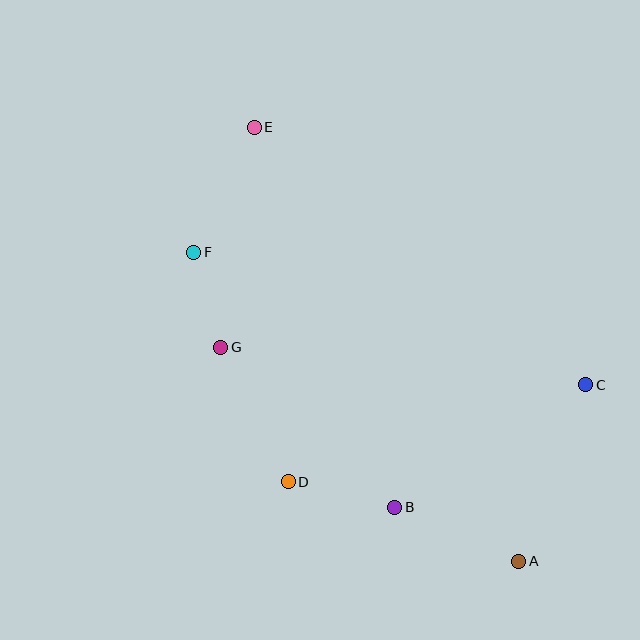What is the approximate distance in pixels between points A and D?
The distance between A and D is approximately 244 pixels.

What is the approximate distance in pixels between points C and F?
The distance between C and F is approximately 414 pixels.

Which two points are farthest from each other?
Points A and E are farthest from each other.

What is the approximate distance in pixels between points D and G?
The distance between D and G is approximately 151 pixels.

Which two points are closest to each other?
Points F and G are closest to each other.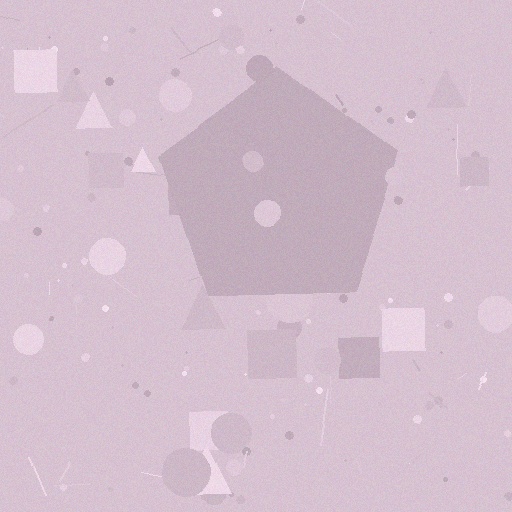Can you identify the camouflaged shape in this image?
The camouflaged shape is a pentagon.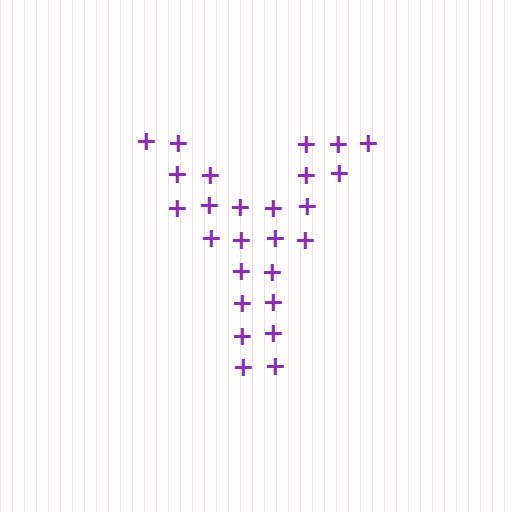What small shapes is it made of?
It is made of small plus signs.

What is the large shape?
The large shape is the letter Y.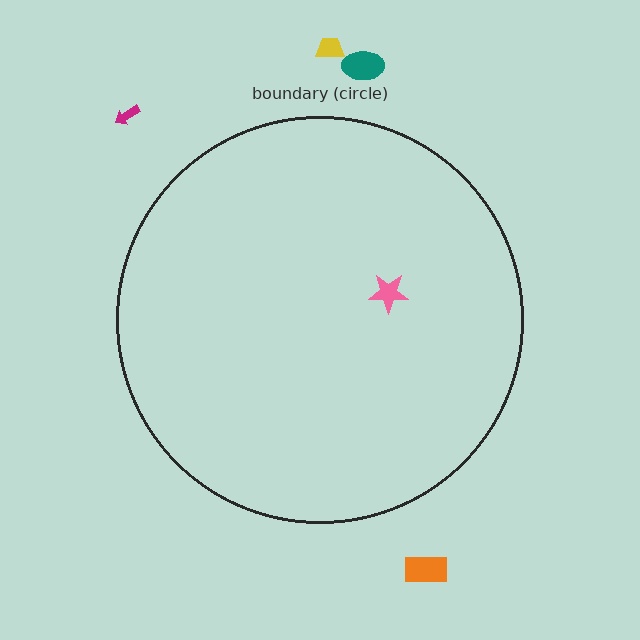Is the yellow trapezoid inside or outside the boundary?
Outside.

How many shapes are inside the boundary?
1 inside, 4 outside.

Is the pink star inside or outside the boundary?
Inside.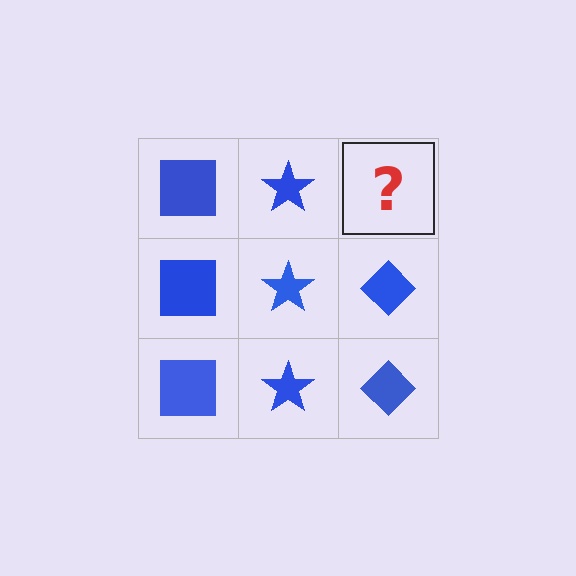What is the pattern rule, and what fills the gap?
The rule is that each column has a consistent shape. The gap should be filled with a blue diamond.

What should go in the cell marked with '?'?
The missing cell should contain a blue diamond.